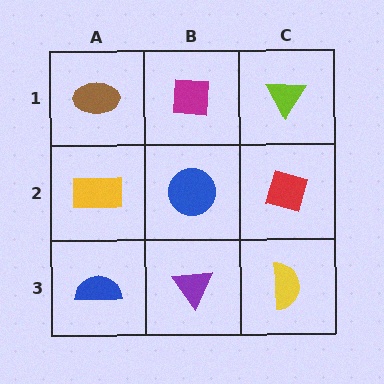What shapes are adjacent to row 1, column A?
A yellow rectangle (row 2, column A), a magenta square (row 1, column B).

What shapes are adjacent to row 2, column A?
A brown ellipse (row 1, column A), a blue semicircle (row 3, column A), a blue circle (row 2, column B).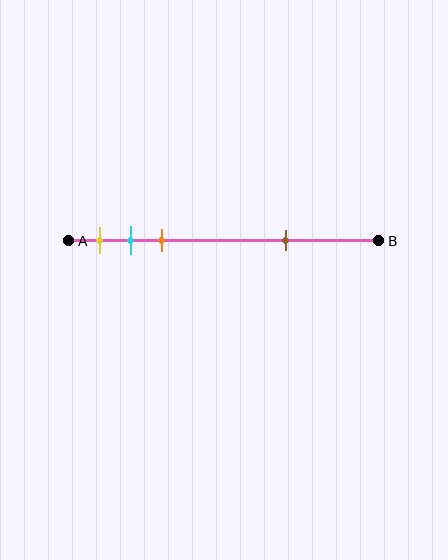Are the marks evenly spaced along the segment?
No, the marks are not evenly spaced.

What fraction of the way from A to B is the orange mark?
The orange mark is approximately 30% (0.3) of the way from A to B.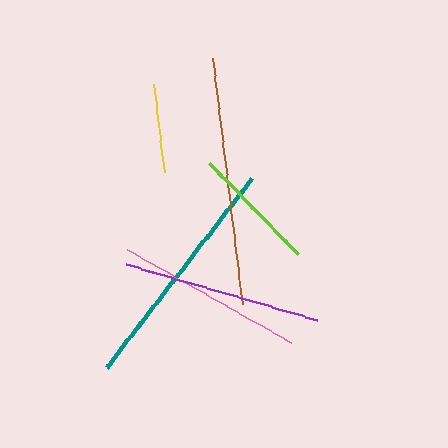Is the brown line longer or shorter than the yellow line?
The brown line is longer than the yellow line.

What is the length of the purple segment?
The purple segment is approximately 199 pixels long.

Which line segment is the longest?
The brown line is the longest at approximately 247 pixels.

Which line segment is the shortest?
The yellow line is the shortest at approximately 89 pixels.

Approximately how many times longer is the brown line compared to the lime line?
The brown line is approximately 1.9 times the length of the lime line.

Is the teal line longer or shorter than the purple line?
The teal line is longer than the purple line.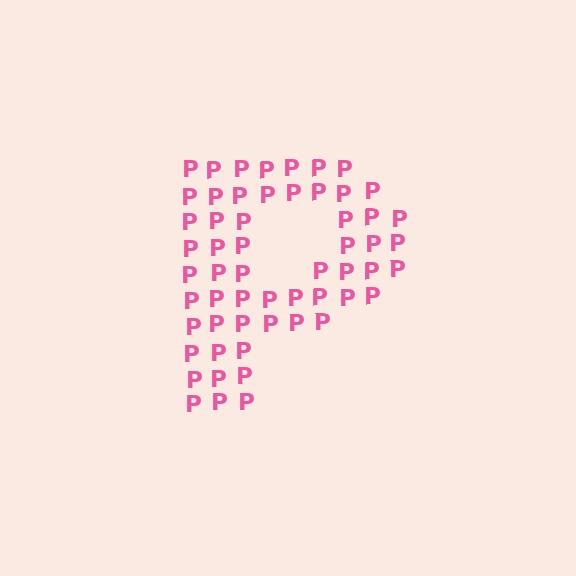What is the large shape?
The large shape is the letter P.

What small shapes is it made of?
It is made of small letter P's.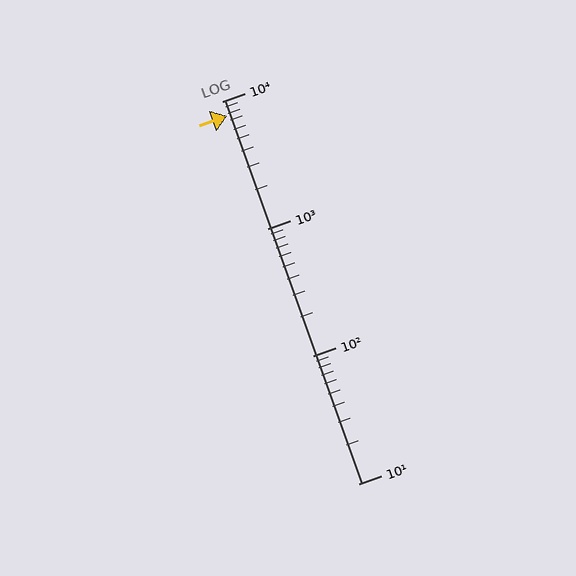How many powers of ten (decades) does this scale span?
The scale spans 3 decades, from 10 to 10000.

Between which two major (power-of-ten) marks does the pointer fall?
The pointer is between 1000 and 10000.